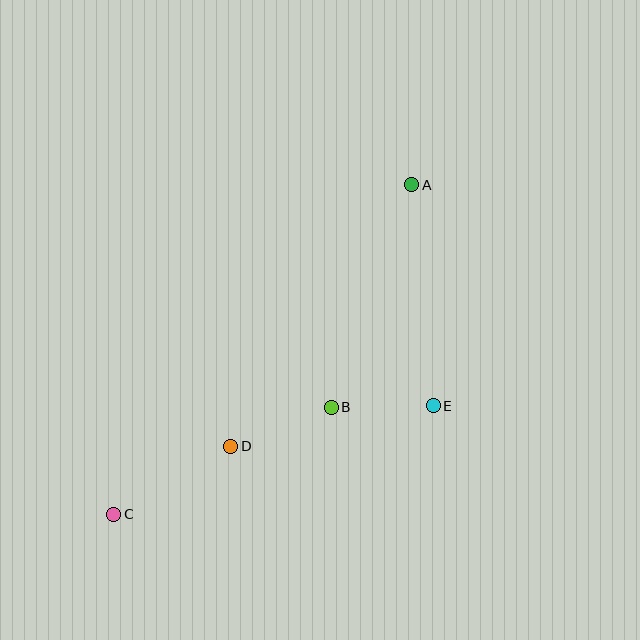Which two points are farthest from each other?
Points A and C are farthest from each other.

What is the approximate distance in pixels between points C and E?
The distance between C and E is approximately 338 pixels.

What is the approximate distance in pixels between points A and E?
The distance between A and E is approximately 222 pixels.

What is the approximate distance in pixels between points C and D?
The distance between C and D is approximately 136 pixels.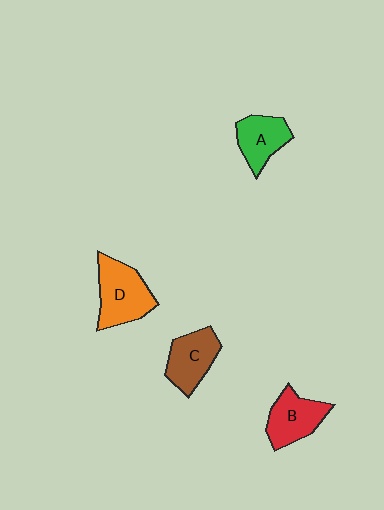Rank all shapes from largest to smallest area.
From largest to smallest: D (orange), C (brown), B (red), A (green).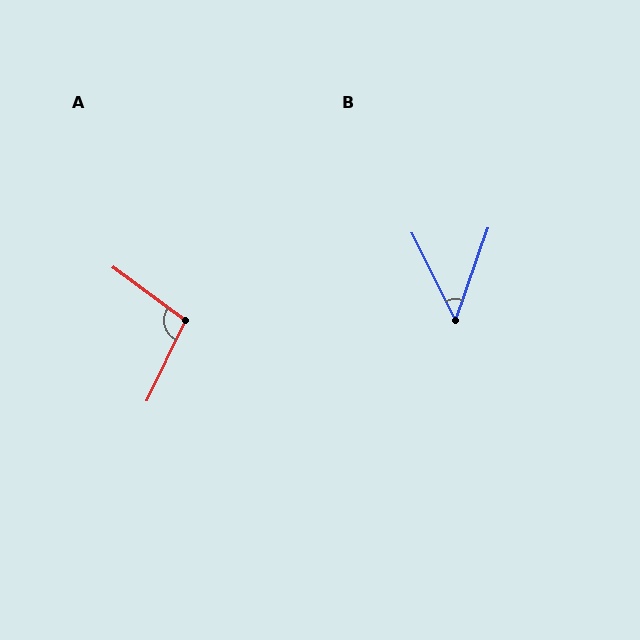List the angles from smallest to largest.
B (46°), A (101°).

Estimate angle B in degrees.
Approximately 46 degrees.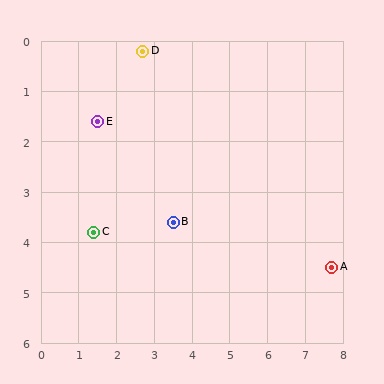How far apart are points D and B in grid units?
Points D and B are about 3.5 grid units apart.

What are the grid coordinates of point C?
Point C is at approximately (1.4, 3.8).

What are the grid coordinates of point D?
Point D is at approximately (2.7, 0.2).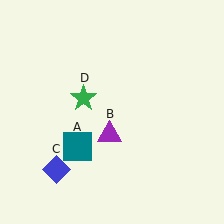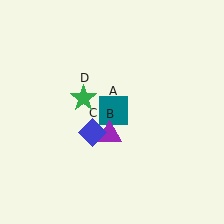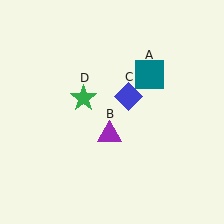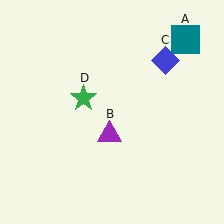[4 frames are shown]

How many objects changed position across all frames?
2 objects changed position: teal square (object A), blue diamond (object C).